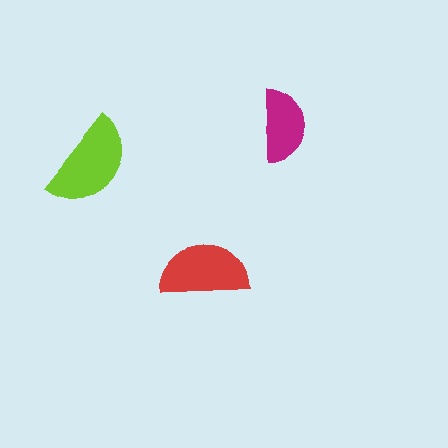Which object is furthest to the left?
The lime semicircle is leftmost.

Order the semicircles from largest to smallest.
the lime one, the red one, the magenta one.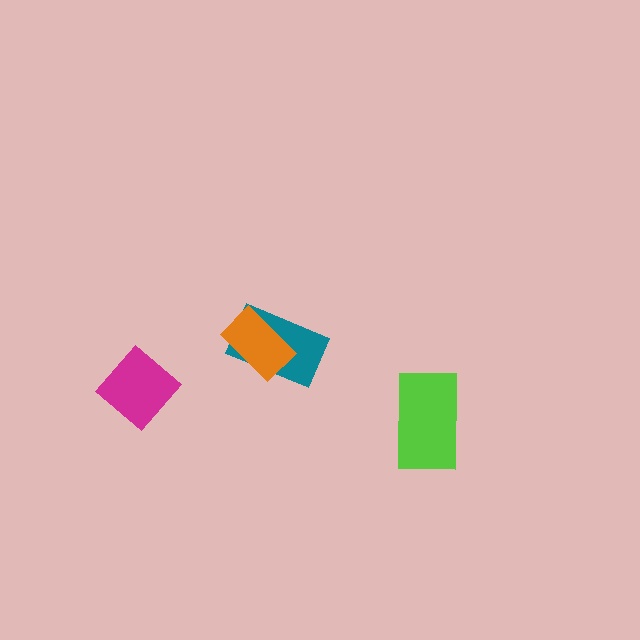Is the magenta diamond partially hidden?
No, no other shape covers it.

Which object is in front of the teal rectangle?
The orange rectangle is in front of the teal rectangle.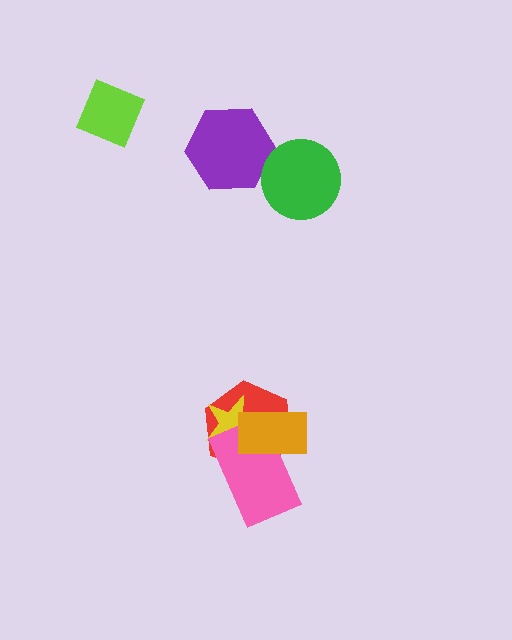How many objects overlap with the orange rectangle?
3 objects overlap with the orange rectangle.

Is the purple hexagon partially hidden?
Yes, it is partially covered by another shape.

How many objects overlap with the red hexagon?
3 objects overlap with the red hexagon.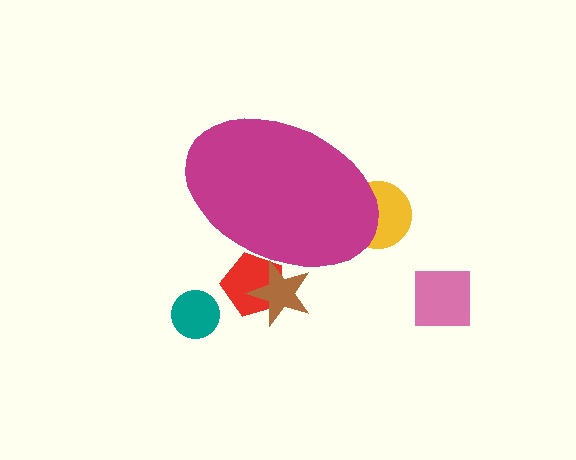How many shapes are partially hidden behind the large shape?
3 shapes are partially hidden.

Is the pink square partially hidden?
No, the pink square is fully visible.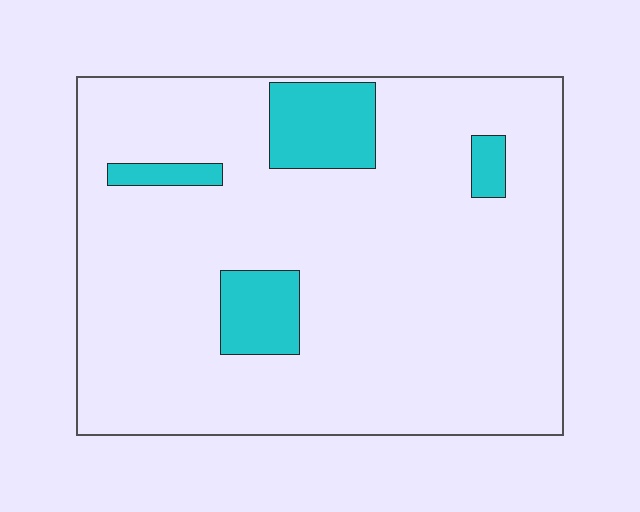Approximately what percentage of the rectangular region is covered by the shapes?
Approximately 10%.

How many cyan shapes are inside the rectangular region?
4.